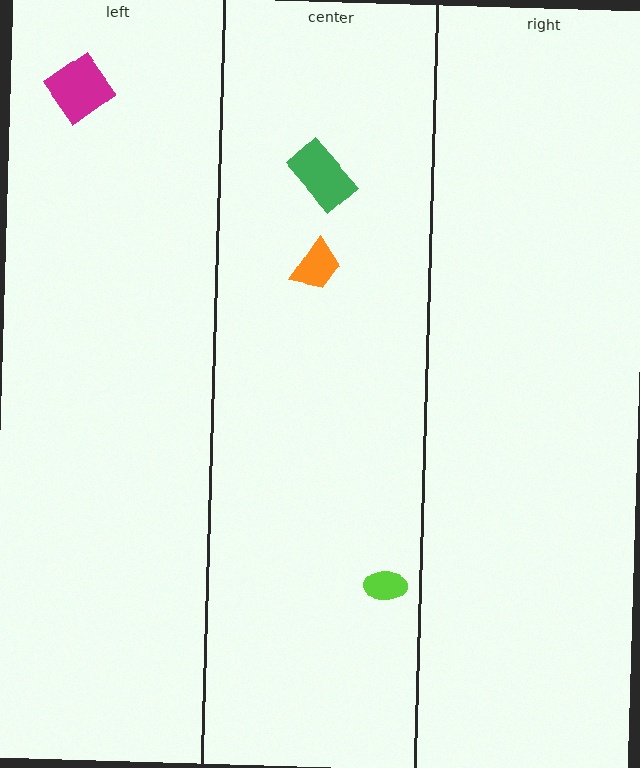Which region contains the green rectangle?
The center region.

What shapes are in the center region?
The orange trapezoid, the lime ellipse, the green rectangle.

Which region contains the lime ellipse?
The center region.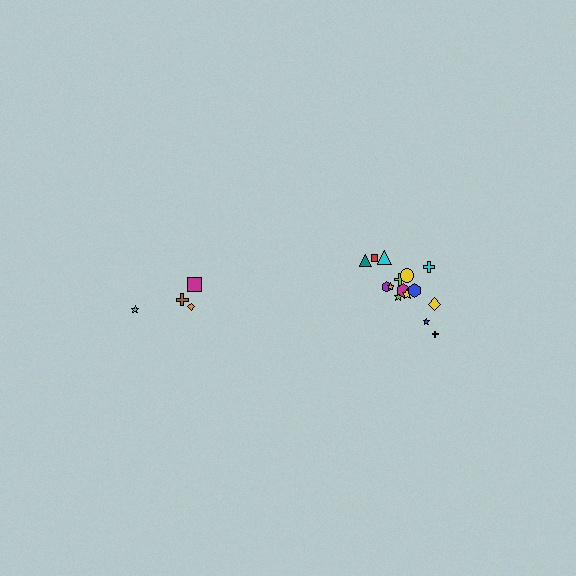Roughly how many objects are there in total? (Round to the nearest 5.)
Roughly 20 objects in total.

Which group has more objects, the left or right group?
The right group.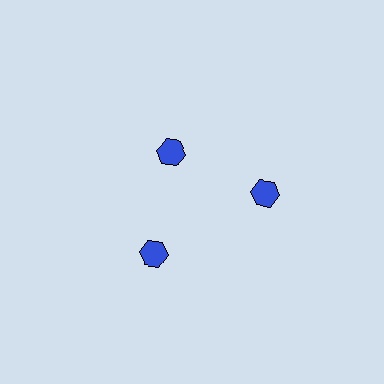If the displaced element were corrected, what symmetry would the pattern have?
It would have 3-fold rotational symmetry — the pattern would map onto itself every 120 degrees.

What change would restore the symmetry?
The symmetry would be restored by moving it outward, back onto the ring so that all 3 hexagons sit at equal angles and equal distance from the center.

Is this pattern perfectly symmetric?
No. The 3 blue hexagons are arranged in a ring, but one element near the 11 o'clock position is pulled inward toward the center, breaking the 3-fold rotational symmetry.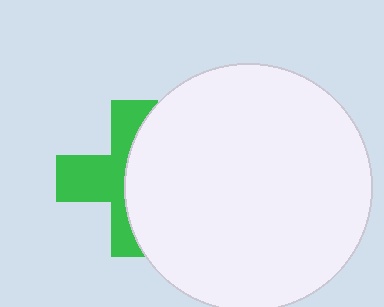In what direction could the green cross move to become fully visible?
The green cross could move left. That would shift it out from behind the white circle entirely.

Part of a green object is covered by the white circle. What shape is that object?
It is a cross.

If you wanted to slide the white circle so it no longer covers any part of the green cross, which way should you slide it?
Slide it right — that is the most direct way to separate the two shapes.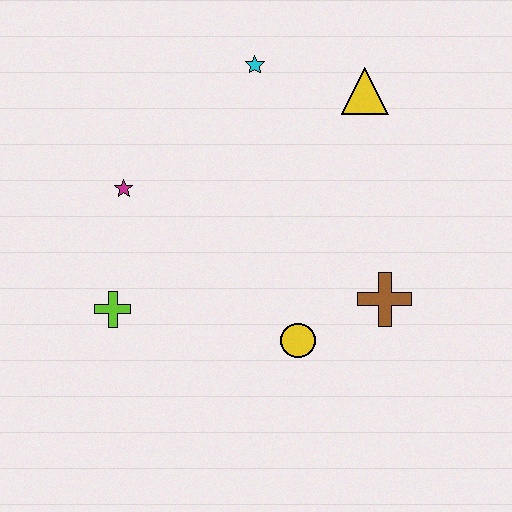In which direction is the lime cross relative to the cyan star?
The lime cross is below the cyan star.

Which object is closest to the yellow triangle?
The cyan star is closest to the yellow triangle.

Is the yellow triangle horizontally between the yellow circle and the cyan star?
No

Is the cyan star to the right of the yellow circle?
No